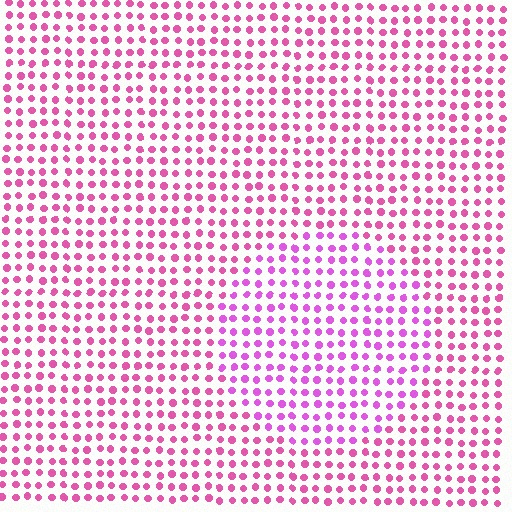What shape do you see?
I see a circle.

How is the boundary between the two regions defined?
The boundary is defined purely by a slight shift in hue (about 25 degrees). Spacing, size, and orientation are identical on both sides.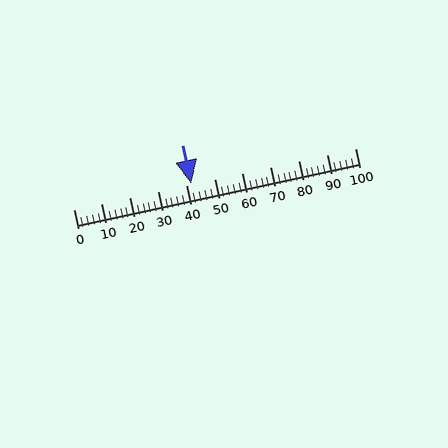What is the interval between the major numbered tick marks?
The major tick marks are spaced 10 units apart.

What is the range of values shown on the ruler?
The ruler shows values from 0 to 100.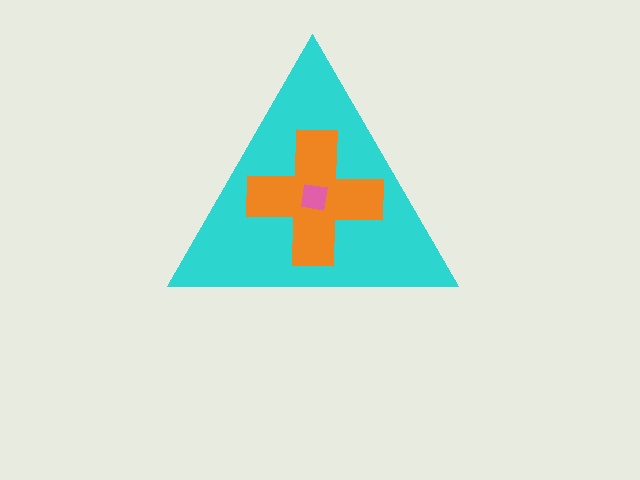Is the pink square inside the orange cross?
Yes.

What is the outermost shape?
The cyan triangle.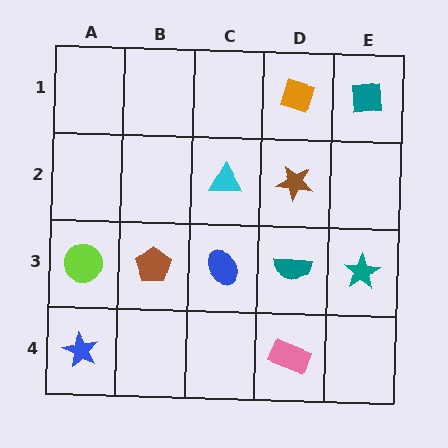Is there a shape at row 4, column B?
No, that cell is empty.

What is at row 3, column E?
A teal star.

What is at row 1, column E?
A teal square.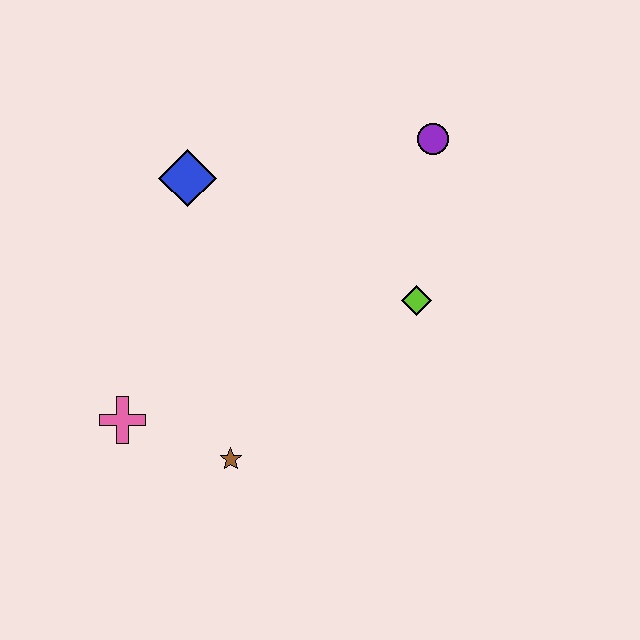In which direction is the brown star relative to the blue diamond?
The brown star is below the blue diamond.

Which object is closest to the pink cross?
The brown star is closest to the pink cross.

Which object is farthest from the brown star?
The purple circle is farthest from the brown star.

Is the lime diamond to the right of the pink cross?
Yes